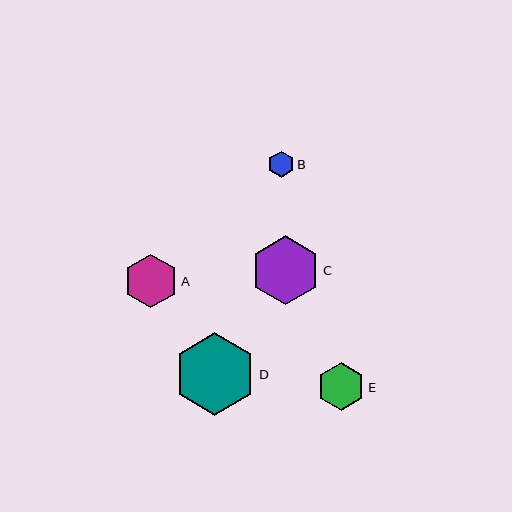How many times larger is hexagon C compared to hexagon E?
Hexagon C is approximately 1.5 times the size of hexagon E.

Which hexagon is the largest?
Hexagon D is the largest with a size of approximately 82 pixels.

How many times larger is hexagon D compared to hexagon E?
Hexagon D is approximately 1.7 times the size of hexagon E.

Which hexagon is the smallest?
Hexagon B is the smallest with a size of approximately 26 pixels.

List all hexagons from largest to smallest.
From largest to smallest: D, C, A, E, B.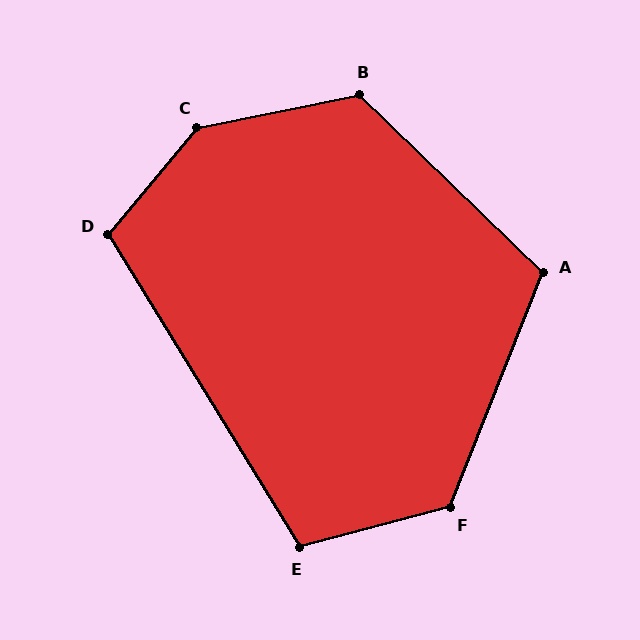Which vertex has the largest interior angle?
C, at approximately 141 degrees.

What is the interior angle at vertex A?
Approximately 112 degrees (obtuse).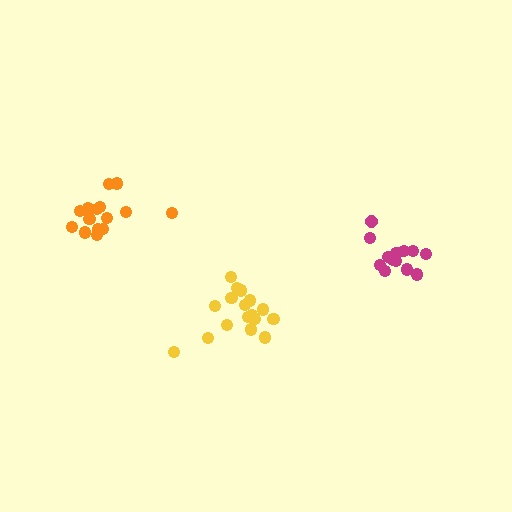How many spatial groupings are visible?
There are 3 spatial groupings.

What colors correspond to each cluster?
The clusters are colored: magenta, orange, yellow.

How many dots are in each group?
Group 1: 13 dots, Group 2: 16 dots, Group 3: 17 dots (46 total).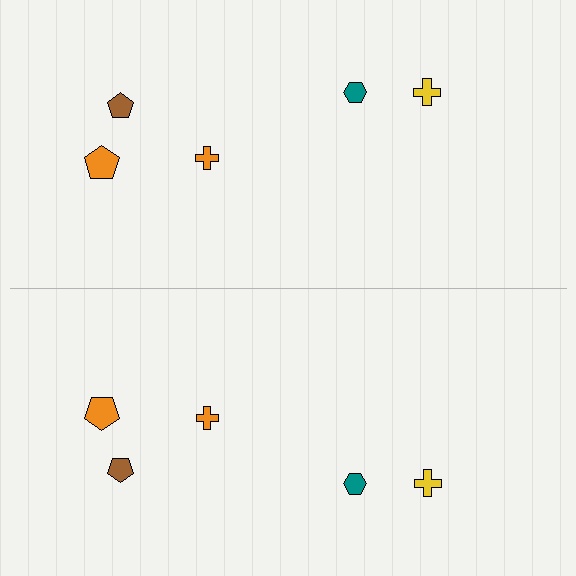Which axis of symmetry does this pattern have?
The pattern has a horizontal axis of symmetry running through the center of the image.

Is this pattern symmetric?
Yes, this pattern has bilateral (reflection) symmetry.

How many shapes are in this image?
There are 10 shapes in this image.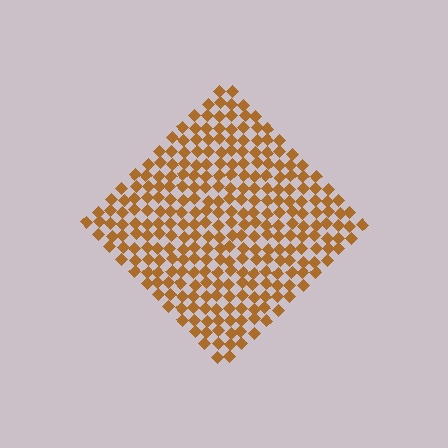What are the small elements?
The small elements are diamonds.